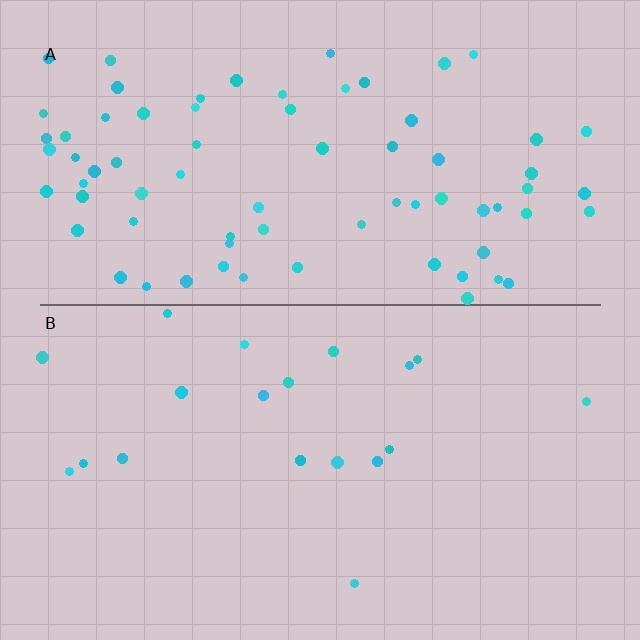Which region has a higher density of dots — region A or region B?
A (the top).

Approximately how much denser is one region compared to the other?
Approximately 3.9× — region A over region B.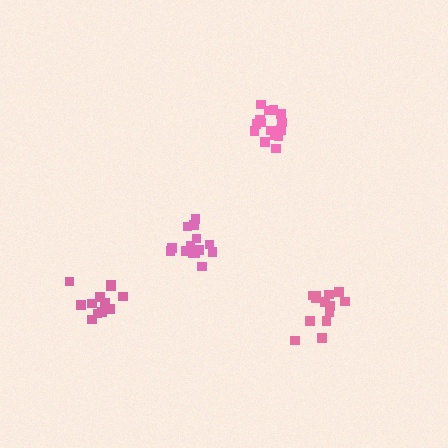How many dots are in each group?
Group 1: 13 dots, Group 2: 15 dots, Group 3: 14 dots, Group 4: 14 dots (56 total).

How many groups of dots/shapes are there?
There are 4 groups.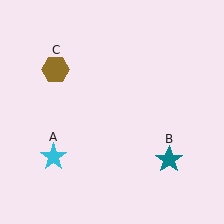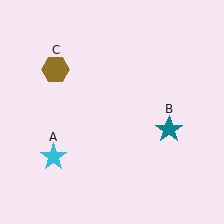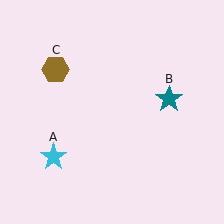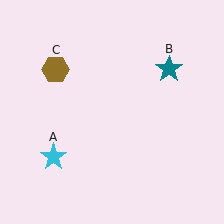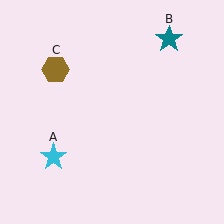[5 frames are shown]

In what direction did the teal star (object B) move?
The teal star (object B) moved up.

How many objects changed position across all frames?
1 object changed position: teal star (object B).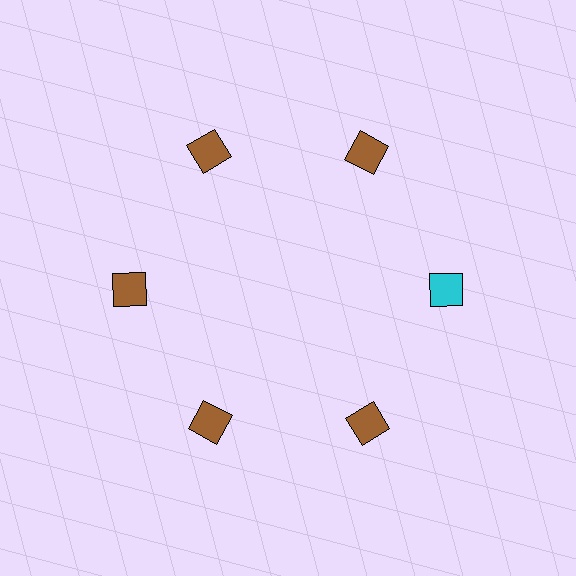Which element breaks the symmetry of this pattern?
The cyan diamond at roughly the 3 o'clock position breaks the symmetry. All other shapes are brown diamonds.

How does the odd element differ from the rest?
It has a different color: cyan instead of brown.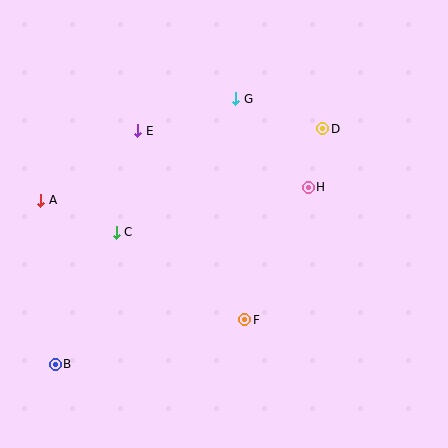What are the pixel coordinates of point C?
Point C is at (116, 232).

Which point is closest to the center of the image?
Point H at (308, 187) is closest to the center.